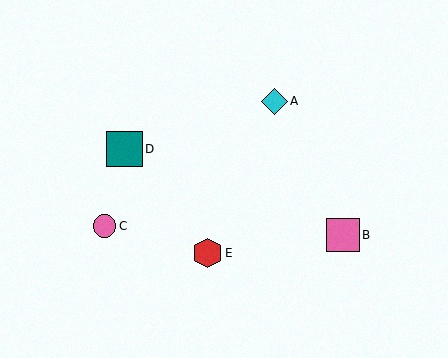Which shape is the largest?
The teal square (labeled D) is the largest.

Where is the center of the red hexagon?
The center of the red hexagon is at (208, 253).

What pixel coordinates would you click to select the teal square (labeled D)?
Click at (125, 149) to select the teal square D.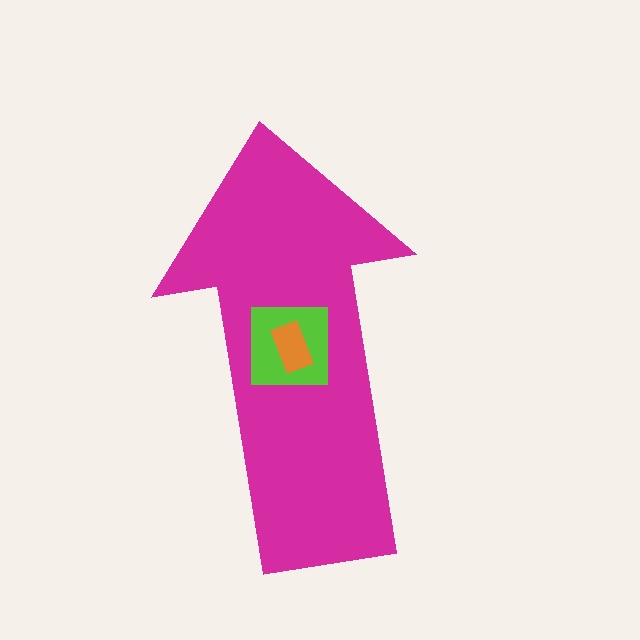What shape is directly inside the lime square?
The orange rectangle.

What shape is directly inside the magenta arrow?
The lime square.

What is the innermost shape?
The orange rectangle.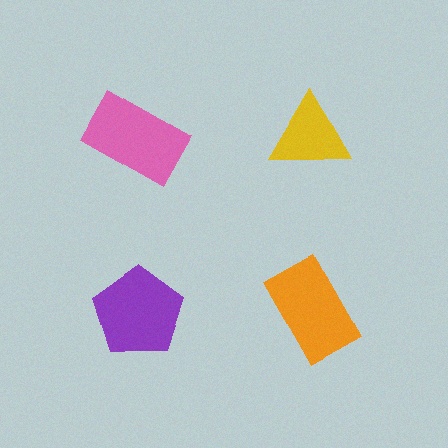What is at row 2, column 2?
An orange rectangle.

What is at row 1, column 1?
A pink rectangle.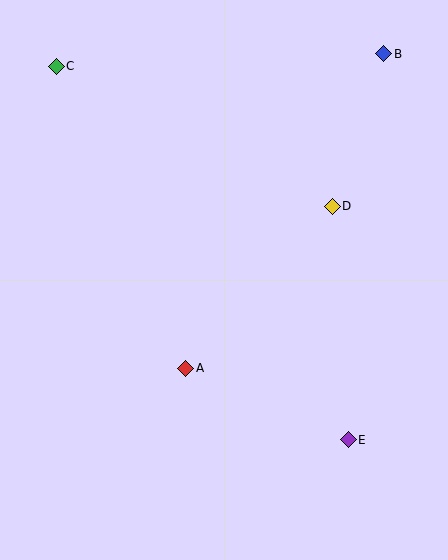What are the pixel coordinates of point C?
Point C is at (56, 66).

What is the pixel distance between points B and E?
The distance between B and E is 388 pixels.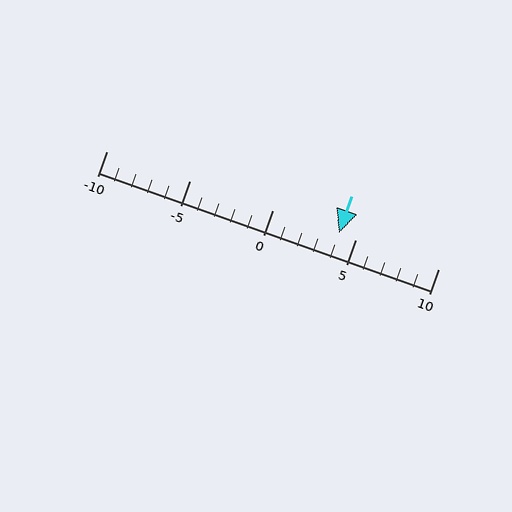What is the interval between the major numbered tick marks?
The major tick marks are spaced 5 units apart.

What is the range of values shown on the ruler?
The ruler shows values from -10 to 10.